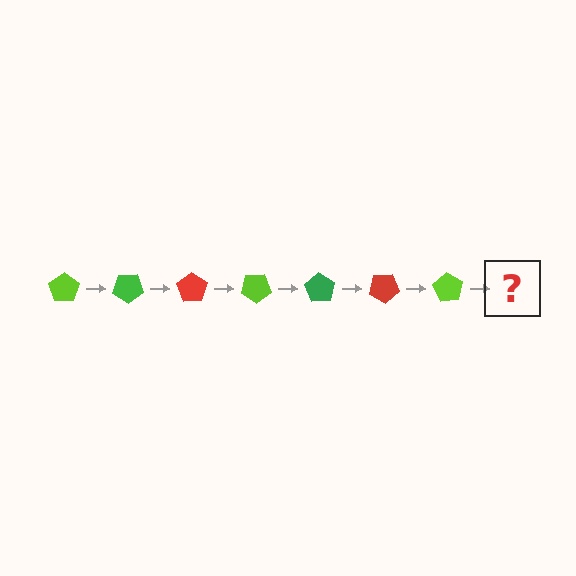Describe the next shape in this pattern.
It should be a green pentagon, rotated 245 degrees from the start.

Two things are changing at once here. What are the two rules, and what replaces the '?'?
The two rules are that it rotates 35 degrees each step and the color cycles through lime, green, and red. The '?' should be a green pentagon, rotated 245 degrees from the start.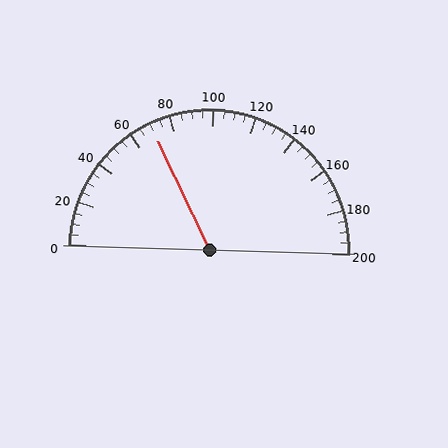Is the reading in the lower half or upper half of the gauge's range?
The reading is in the lower half of the range (0 to 200).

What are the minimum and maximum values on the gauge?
The gauge ranges from 0 to 200.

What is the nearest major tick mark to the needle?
The nearest major tick mark is 80.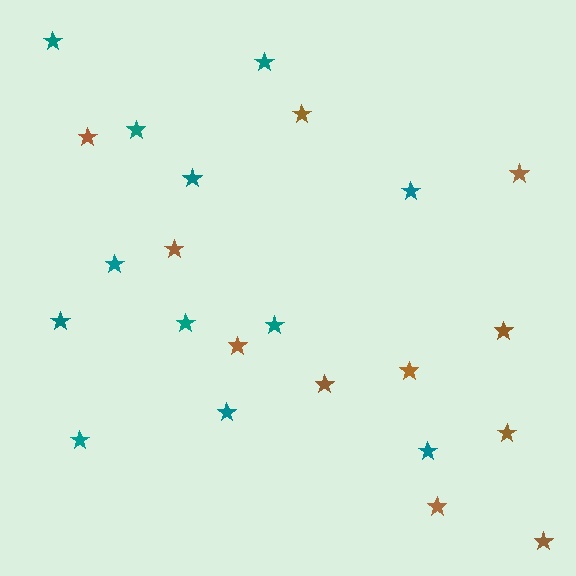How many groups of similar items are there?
There are 2 groups: one group of brown stars (11) and one group of teal stars (12).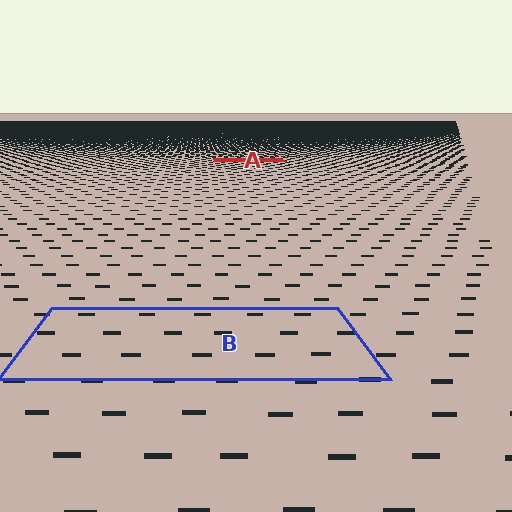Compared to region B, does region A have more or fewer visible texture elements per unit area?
Region A has more texture elements per unit area — they are packed more densely because it is farther away.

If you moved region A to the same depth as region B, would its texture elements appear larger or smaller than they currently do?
They would appear larger. At a closer depth, the same texture elements are projected at a bigger on-screen size.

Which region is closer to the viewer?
Region B is closer. The texture elements there are larger and more spread out.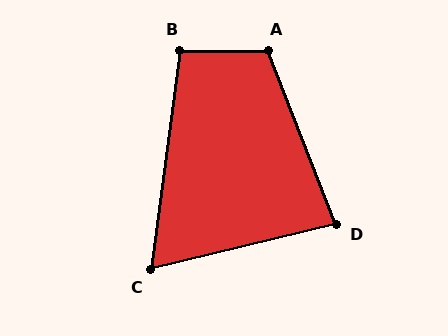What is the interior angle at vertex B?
Approximately 98 degrees (obtuse).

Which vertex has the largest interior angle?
A, at approximately 111 degrees.